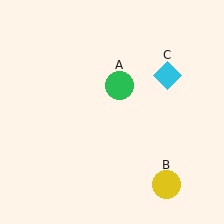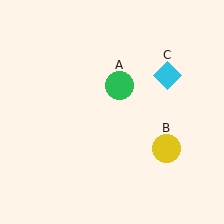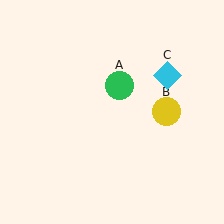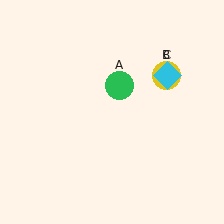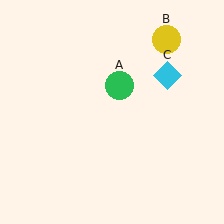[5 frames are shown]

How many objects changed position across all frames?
1 object changed position: yellow circle (object B).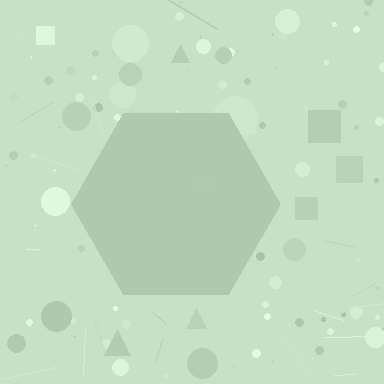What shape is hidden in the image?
A hexagon is hidden in the image.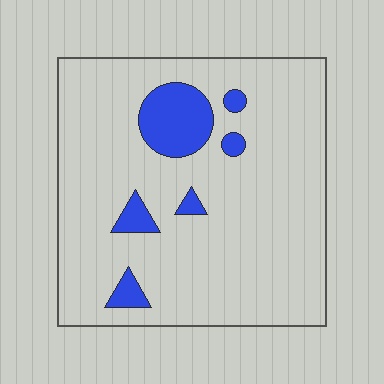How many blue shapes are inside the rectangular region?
6.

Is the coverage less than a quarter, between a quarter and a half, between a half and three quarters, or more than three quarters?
Less than a quarter.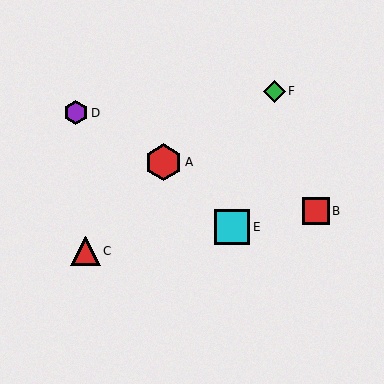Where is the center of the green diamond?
The center of the green diamond is at (274, 91).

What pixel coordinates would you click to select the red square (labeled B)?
Click at (316, 211) to select the red square B.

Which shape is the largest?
The red hexagon (labeled A) is the largest.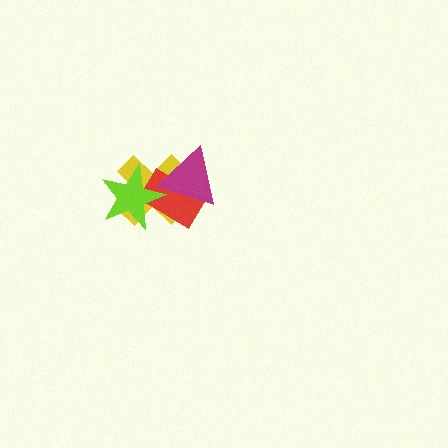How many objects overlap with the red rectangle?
3 objects overlap with the red rectangle.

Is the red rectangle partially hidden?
Yes, it is partially covered by another shape.